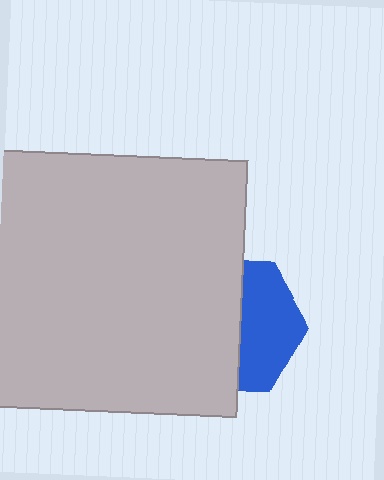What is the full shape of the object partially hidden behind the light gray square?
The partially hidden object is a blue hexagon.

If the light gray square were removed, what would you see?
You would see the complete blue hexagon.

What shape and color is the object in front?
The object in front is a light gray square.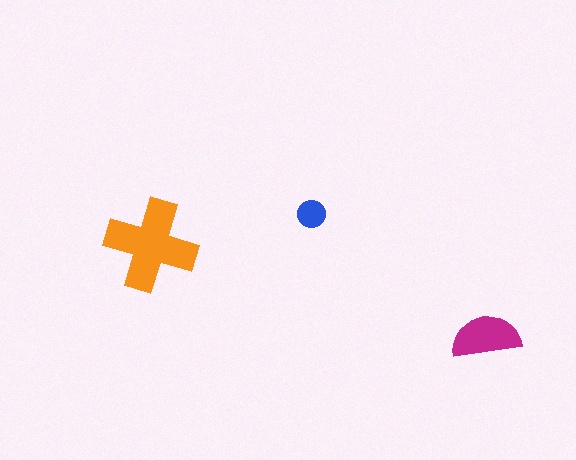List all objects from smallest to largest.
The blue circle, the magenta semicircle, the orange cross.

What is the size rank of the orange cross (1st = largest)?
1st.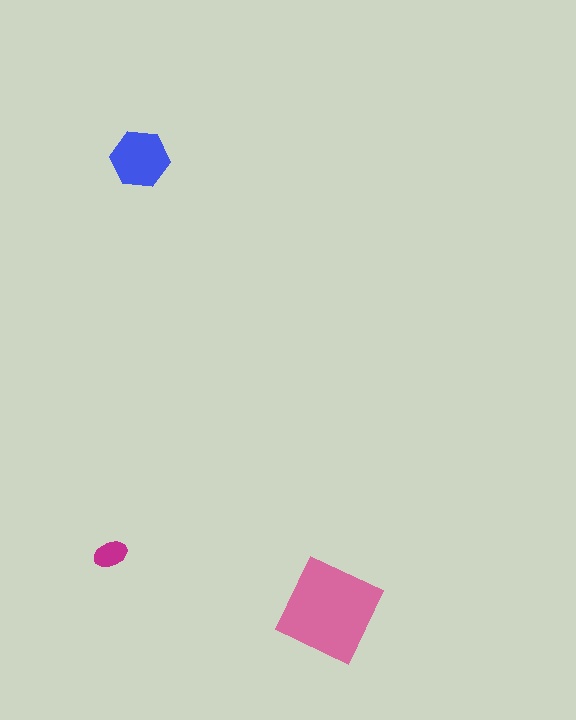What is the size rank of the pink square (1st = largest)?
1st.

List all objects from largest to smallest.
The pink square, the blue hexagon, the magenta ellipse.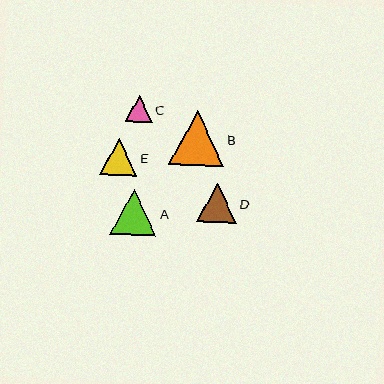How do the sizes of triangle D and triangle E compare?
Triangle D and triangle E are approximately the same size.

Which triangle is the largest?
Triangle B is the largest with a size of approximately 55 pixels.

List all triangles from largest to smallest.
From largest to smallest: B, A, D, E, C.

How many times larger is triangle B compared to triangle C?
Triangle B is approximately 2.1 times the size of triangle C.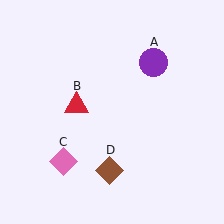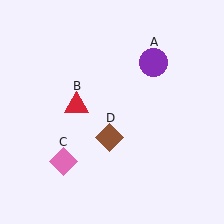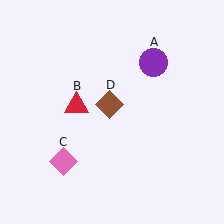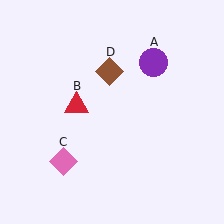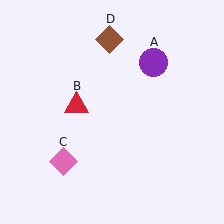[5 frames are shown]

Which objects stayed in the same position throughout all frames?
Purple circle (object A) and red triangle (object B) and pink diamond (object C) remained stationary.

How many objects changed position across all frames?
1 object changed position: brown diamond (object D).